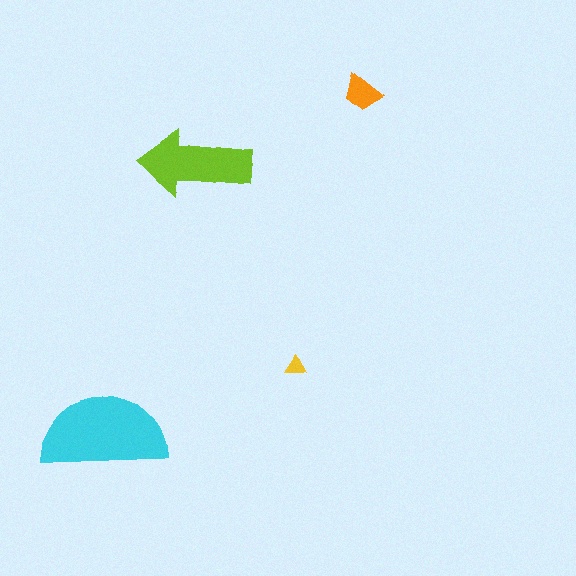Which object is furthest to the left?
The cyan semicircle is leftmost.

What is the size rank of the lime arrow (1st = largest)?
2nd.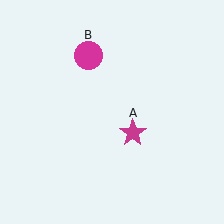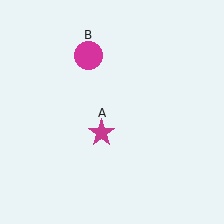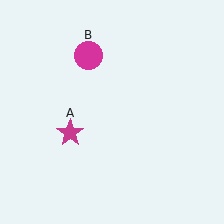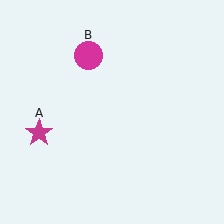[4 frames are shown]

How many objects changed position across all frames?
1 object changed position: magenta star (object A).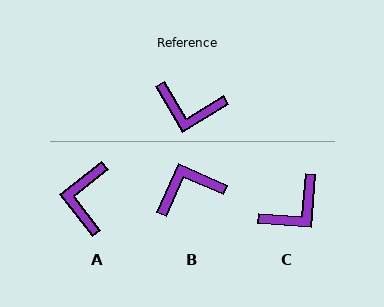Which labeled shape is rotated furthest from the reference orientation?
B, about 145 degrees away.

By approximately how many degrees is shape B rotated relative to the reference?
Approximately 145 degrees clockwise.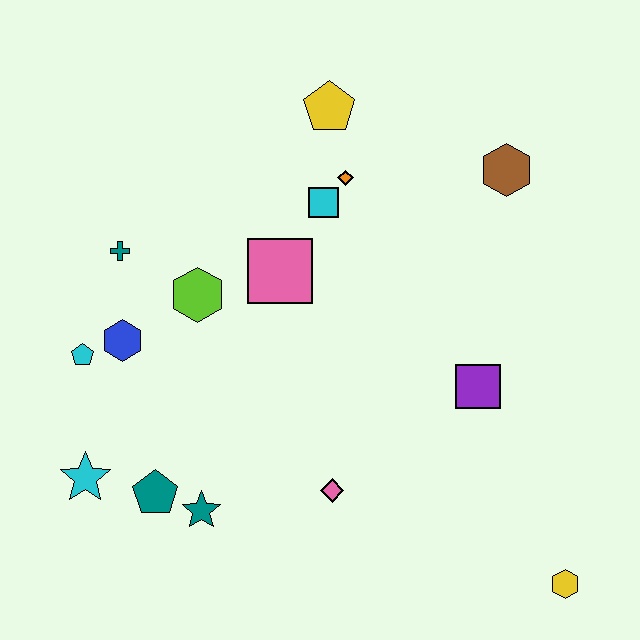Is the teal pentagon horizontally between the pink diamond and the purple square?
No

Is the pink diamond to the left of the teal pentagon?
No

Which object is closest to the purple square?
The pink diamond is closest to the purple square.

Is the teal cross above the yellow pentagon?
No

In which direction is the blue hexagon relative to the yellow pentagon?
The blue hexagon is below the yellow pentagon.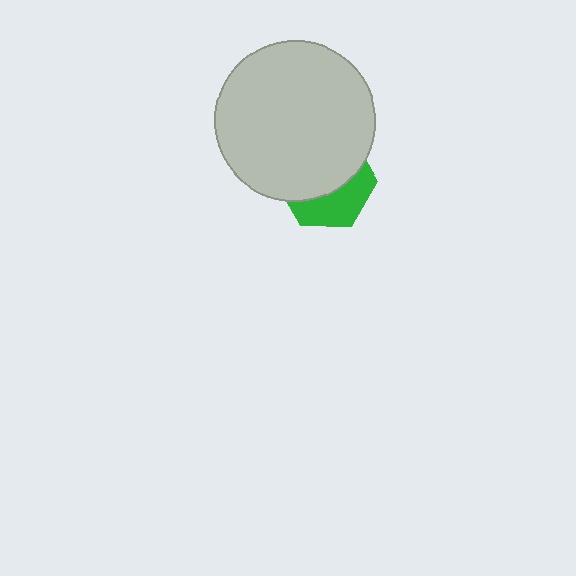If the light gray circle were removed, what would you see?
You would see the complete green hexagon.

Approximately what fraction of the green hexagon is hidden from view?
Roughly 61% of the green hexagon is hidden behind the light gray circle.